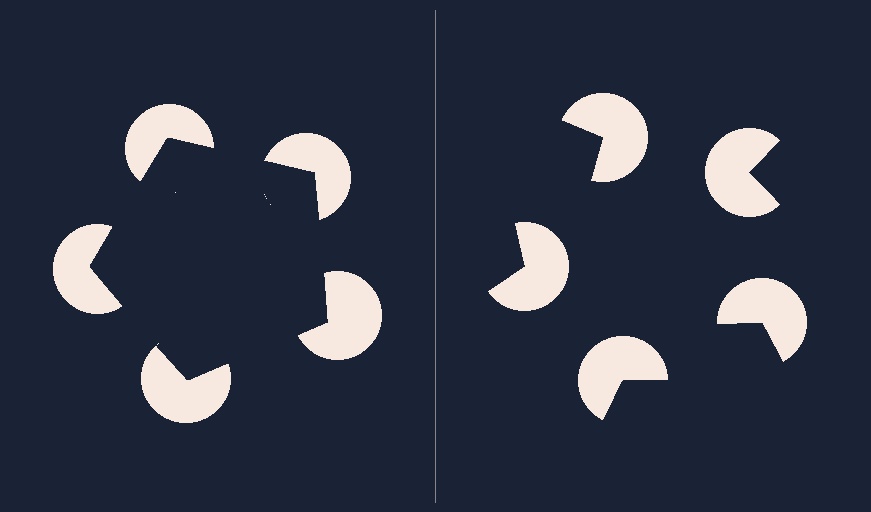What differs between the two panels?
The pac-man discs are positioned identically on both sides; only the wedge orientations differ. On the left they align to a pentagon; on the right they are misaligned.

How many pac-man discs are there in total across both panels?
10 — 5 on each side.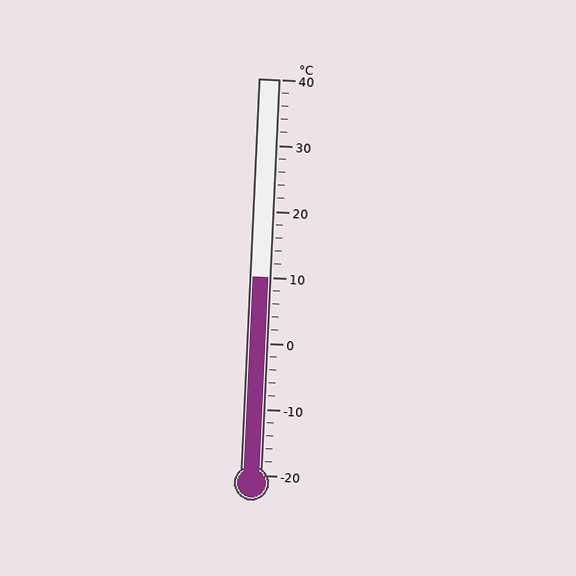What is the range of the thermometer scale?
The thermometer scale ranges from -20°C to 40°C.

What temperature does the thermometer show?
The thermometer shows approximately 10°C.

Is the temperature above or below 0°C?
The temperature is above 0°C.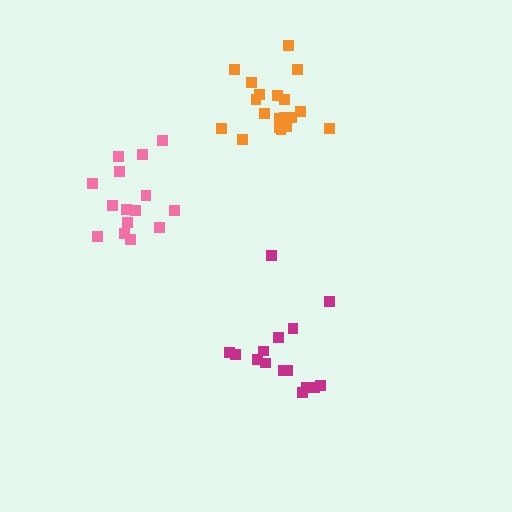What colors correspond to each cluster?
The clusters are colored: orange, magenta, pink.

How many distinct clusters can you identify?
There are 3 distinct clusters.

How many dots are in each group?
Group 1: 20 dots, Group 2: 15 dots, Group 3: 15 dots (50 total).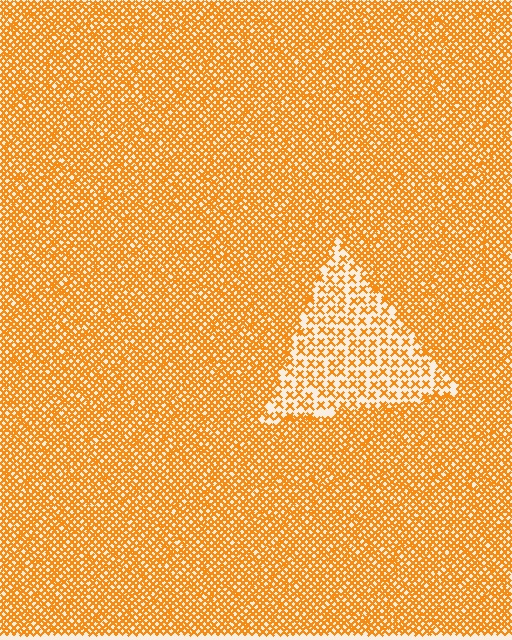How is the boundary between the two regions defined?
The boundary is defined by a change in element density (approximately 2.4x ratio). All elements are the same color, size, and shape.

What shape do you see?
I see a triangle.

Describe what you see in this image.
The image contains small orange elements arranged at two different densities. A triangle-shaped region is visible where the elements are less densely packed than the surrounding area.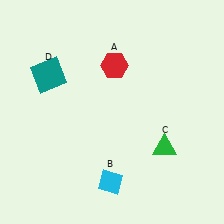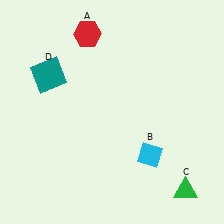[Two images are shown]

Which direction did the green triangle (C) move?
The green triangle (C) moved down.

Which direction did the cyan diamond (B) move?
The cyan diamond (B) moved right.